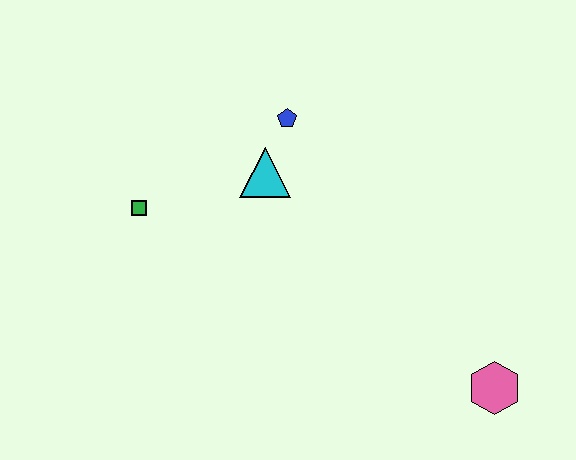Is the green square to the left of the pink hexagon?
Yes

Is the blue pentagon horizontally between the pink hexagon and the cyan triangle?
Yes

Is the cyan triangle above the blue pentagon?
No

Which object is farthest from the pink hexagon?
The green square is farthest from the pink hexagon.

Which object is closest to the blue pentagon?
The cyan triangle is closest to the blue pentagon.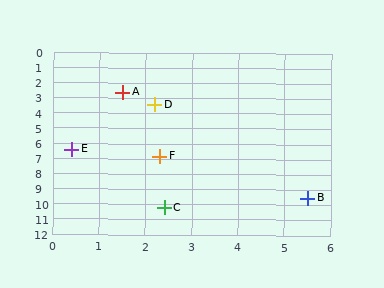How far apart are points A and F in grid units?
Points A and F are about 4.3 grid units apart.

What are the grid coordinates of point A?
Point A is at approximately (1.5, 2.6).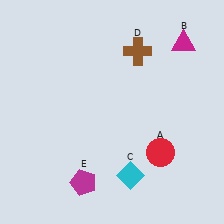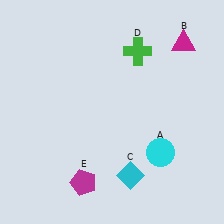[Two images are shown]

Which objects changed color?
A changed from red to cyan. D changed from brown to green.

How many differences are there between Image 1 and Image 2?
There are 2 differences between the two images.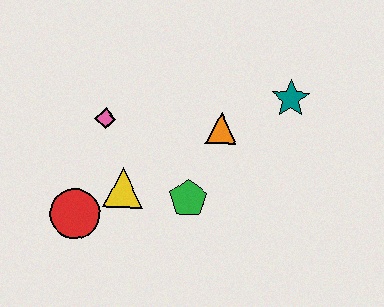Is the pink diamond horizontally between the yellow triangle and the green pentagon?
No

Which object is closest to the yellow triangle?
The red circle is closest to the yellow triangle.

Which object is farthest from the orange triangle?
The red circle is farthest from the orange triangle.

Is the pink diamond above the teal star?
No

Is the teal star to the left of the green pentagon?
No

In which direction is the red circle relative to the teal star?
The red circle is to the left of the teal star.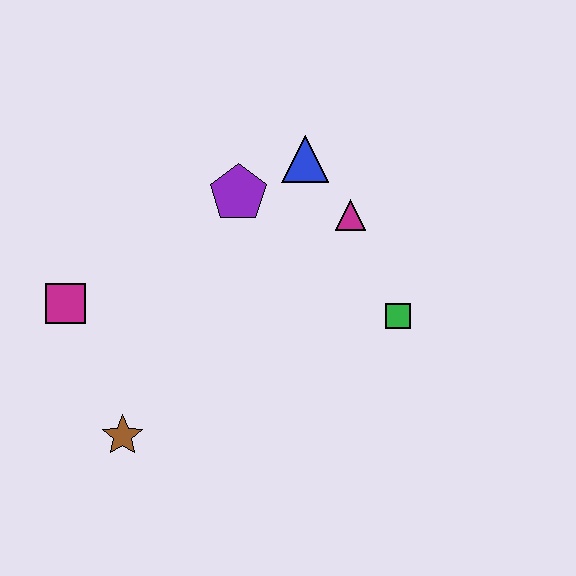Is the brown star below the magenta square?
Yes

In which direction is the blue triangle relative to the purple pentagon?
The blue triangle is to the right of the purple pentagon.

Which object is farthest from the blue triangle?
The brown star is farthest from the blue triangle.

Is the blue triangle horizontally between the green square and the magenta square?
Yes